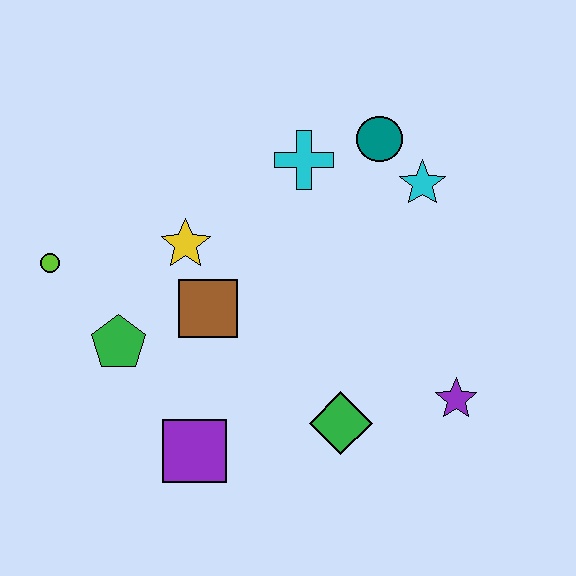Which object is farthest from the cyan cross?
The purple square is farthest from the cyan cross.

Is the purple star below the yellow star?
Yes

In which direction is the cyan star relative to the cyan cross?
The cyan star is to the right of the cyan cross.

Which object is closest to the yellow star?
The brown square is closest to the yellow star.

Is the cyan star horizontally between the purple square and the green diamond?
No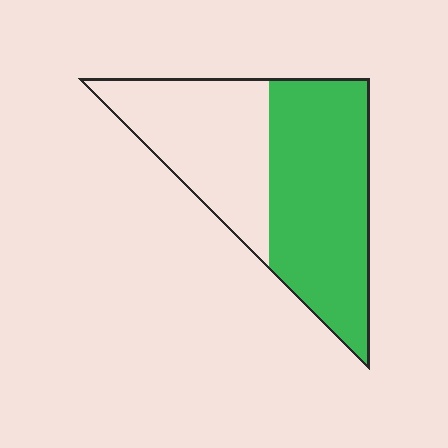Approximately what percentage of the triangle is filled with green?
Approximately 55%.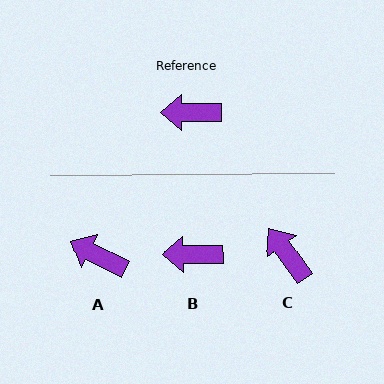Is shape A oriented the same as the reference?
No, it is off by about 28 degrees.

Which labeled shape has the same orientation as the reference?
B.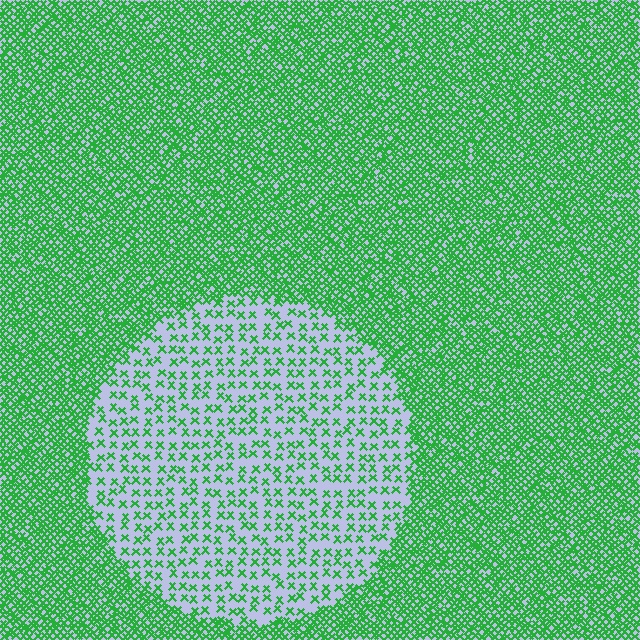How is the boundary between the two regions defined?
The boundary is defined by a change in element density (approximately 3.1x ratio). All elements are the same color, size, and shape.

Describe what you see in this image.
The image contains small green elements arranged at two different densities. A circle-shaped region is visible where the elements are less densely packed than the surrounding area.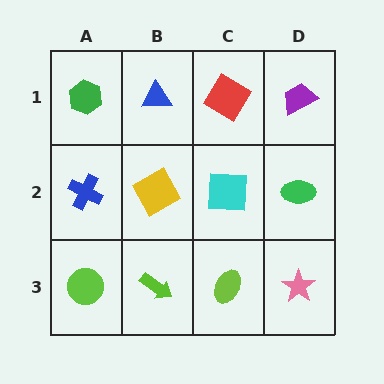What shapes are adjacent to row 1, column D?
A green ellipse (row 2, column D), a red diamond (row 1, column C).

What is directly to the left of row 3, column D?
A lime ellipse.